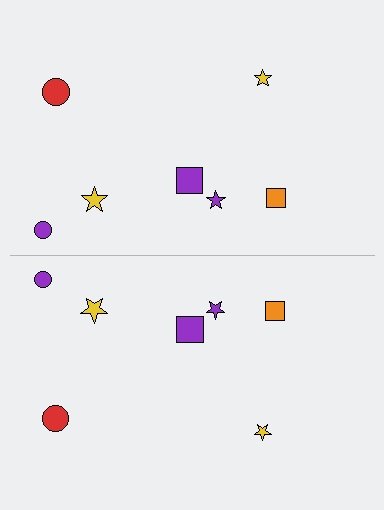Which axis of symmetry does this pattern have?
The pattern has a horizontal axis of symmetry running through the center of the image.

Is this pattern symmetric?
Yes, this pattern has bilateral (reflection) symmetry.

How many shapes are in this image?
There are 14 shapes in this image.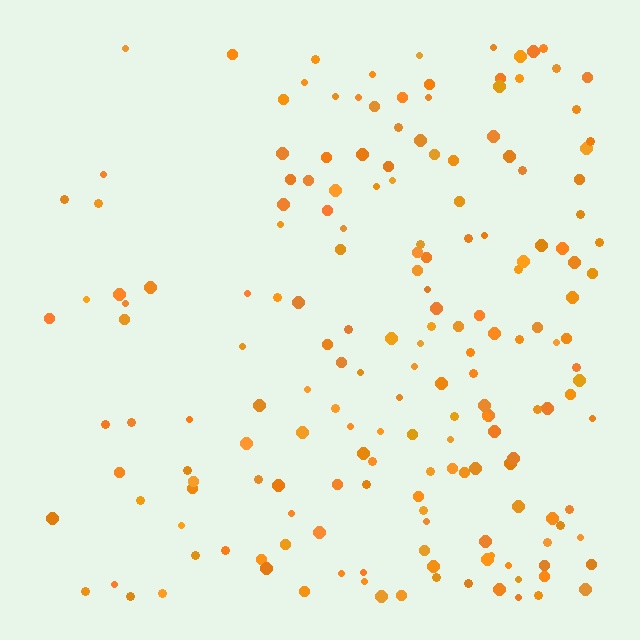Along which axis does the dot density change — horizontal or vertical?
Horizontal.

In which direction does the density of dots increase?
From left to right, with the right side densest.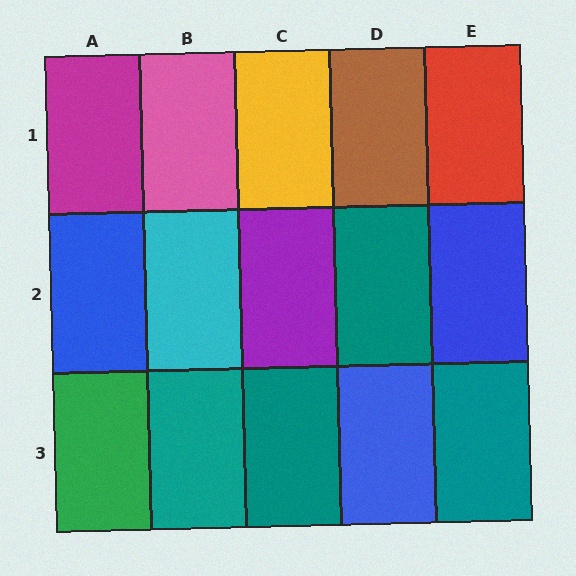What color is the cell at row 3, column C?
Teal.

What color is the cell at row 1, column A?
Magenta.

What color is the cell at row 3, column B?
Teal.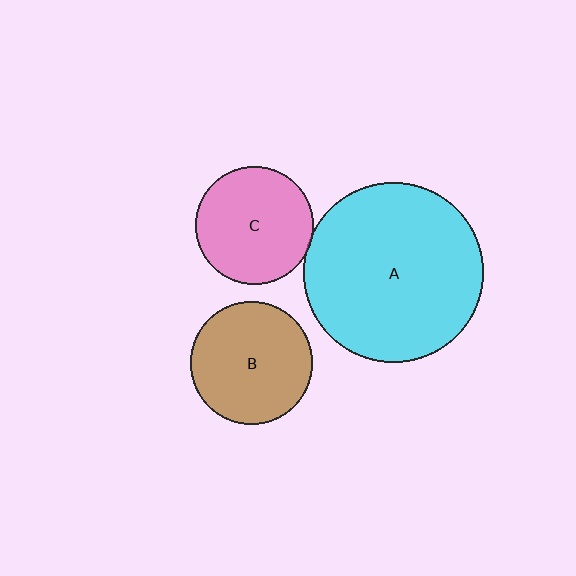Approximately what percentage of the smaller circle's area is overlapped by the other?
Approximately 5%.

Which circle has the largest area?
Circle A (cyan).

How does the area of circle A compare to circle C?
Approximately 2.4 times.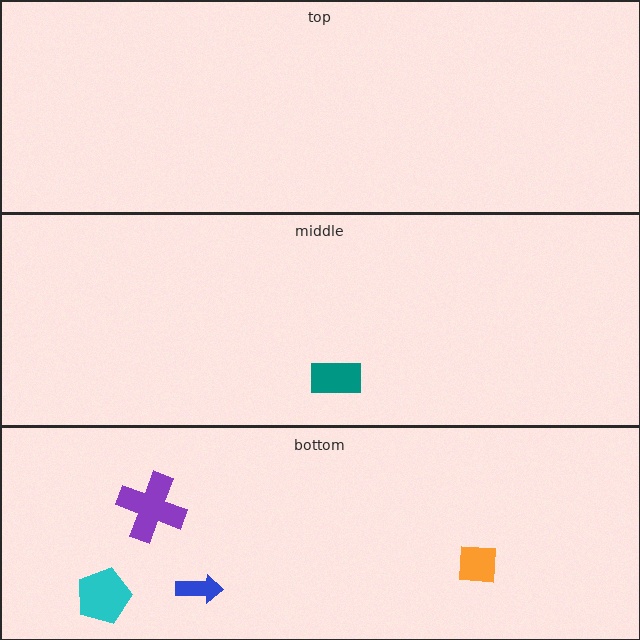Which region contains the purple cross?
The bottom region.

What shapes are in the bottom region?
The orange square, the cyan pentagon, the blue arrow, the purple cross.